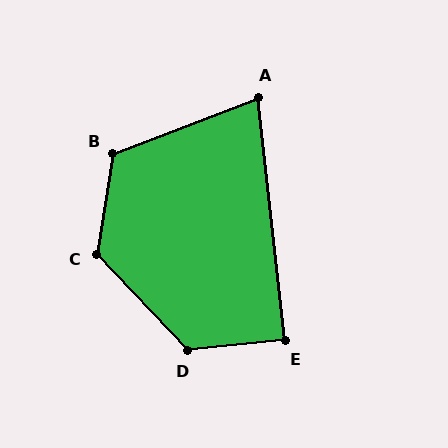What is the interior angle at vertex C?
Approximately 127 degrees (obtuse).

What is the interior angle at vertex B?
Approximately 121 degrees (obtuse).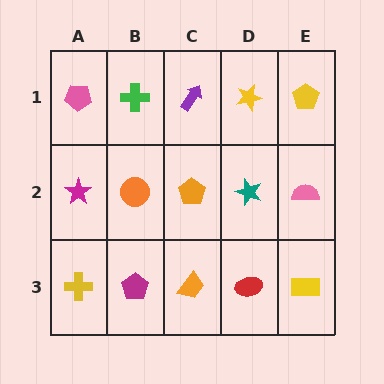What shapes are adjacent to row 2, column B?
A green cross (row 1, column B), a magenta pentagon (row 3, column B), a magenta star (row 2, column A), an orange pentagon (row 2, column C).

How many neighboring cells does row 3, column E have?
2.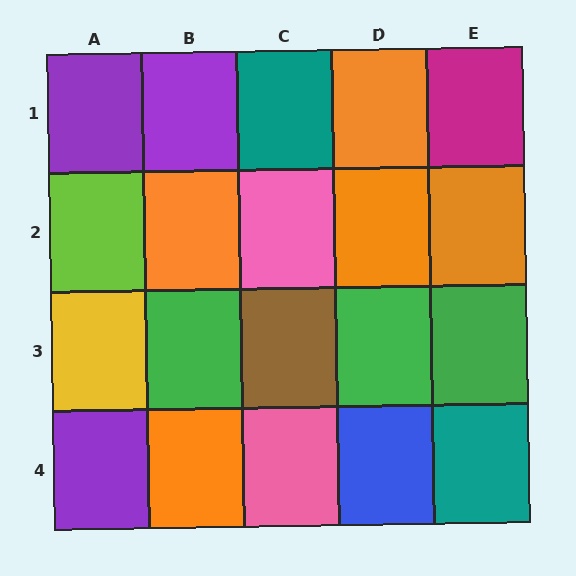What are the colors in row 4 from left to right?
Purple, orange, pink, blue, teal.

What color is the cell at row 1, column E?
Magenta.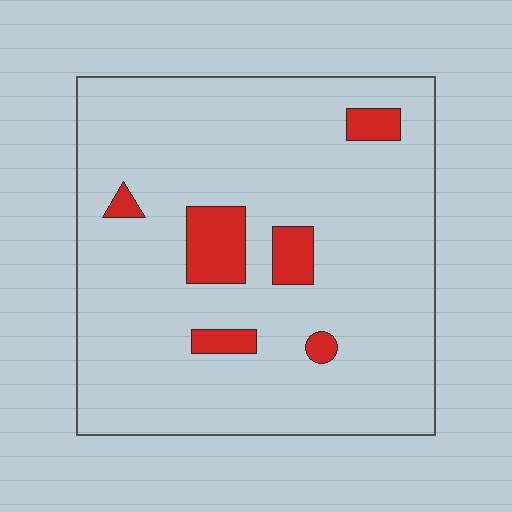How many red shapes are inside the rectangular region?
6.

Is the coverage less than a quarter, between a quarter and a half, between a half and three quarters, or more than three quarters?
Less than a quarter.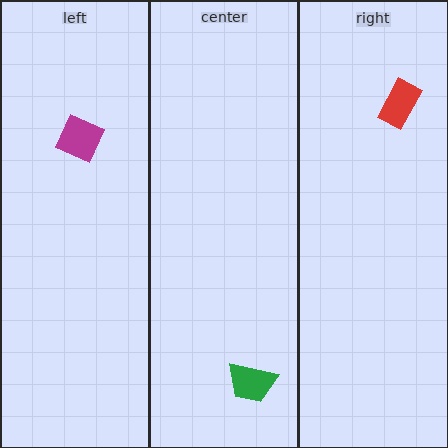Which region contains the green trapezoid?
The center region.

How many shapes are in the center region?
1.